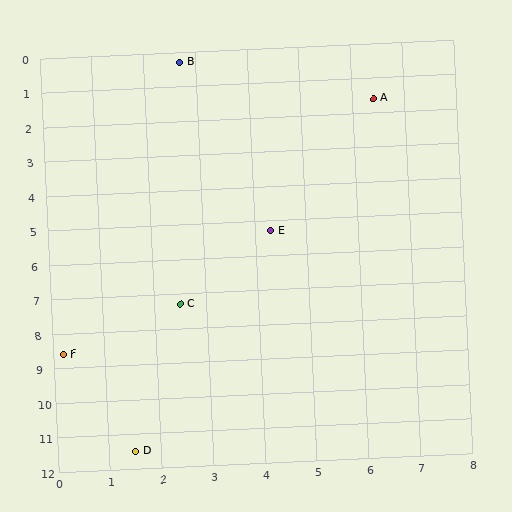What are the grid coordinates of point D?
Point D is at approximately (1.5, 11.5).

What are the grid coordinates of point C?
Point C is at approximately (2.5, 7.3).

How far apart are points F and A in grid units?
Points F and A are about 9.4 grid units apart.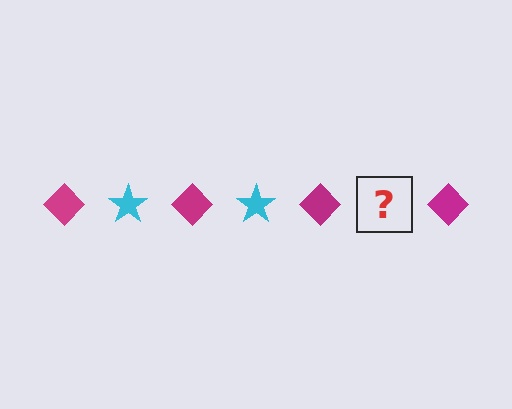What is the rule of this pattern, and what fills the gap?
The rule is that the pattern alternates between magenta diamond and cyan star. The gap should be filled with a cyan star.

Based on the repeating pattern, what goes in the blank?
The blank should be a cyan star.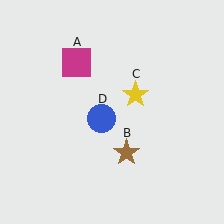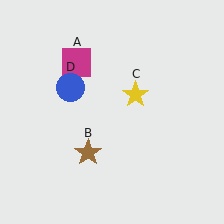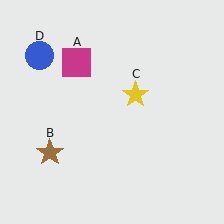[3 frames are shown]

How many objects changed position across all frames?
2 objects changed position: brown star (object B), blue circle (object D).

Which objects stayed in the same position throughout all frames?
Magenta square (object A) and yellow star (object C) remained stationary.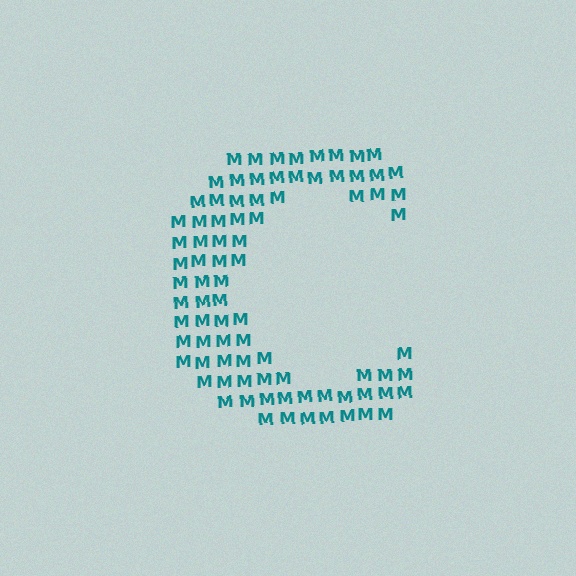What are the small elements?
The small elements are letter M's.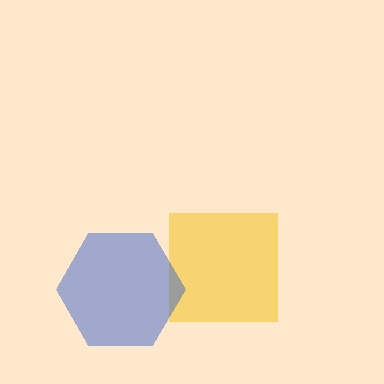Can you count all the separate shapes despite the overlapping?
Yes, there are 2 separate shapes.